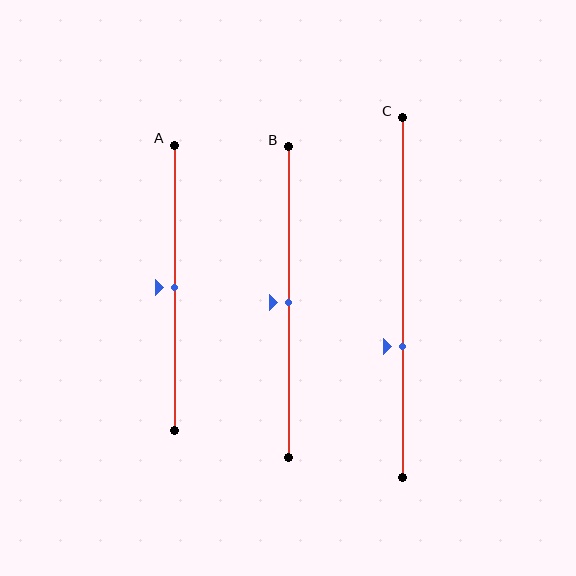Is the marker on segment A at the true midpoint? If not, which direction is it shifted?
Yes, the marker on segment A is at the true midpoint.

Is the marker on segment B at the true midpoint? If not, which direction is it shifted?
Yes, the marker on segment B is at the true midpoint.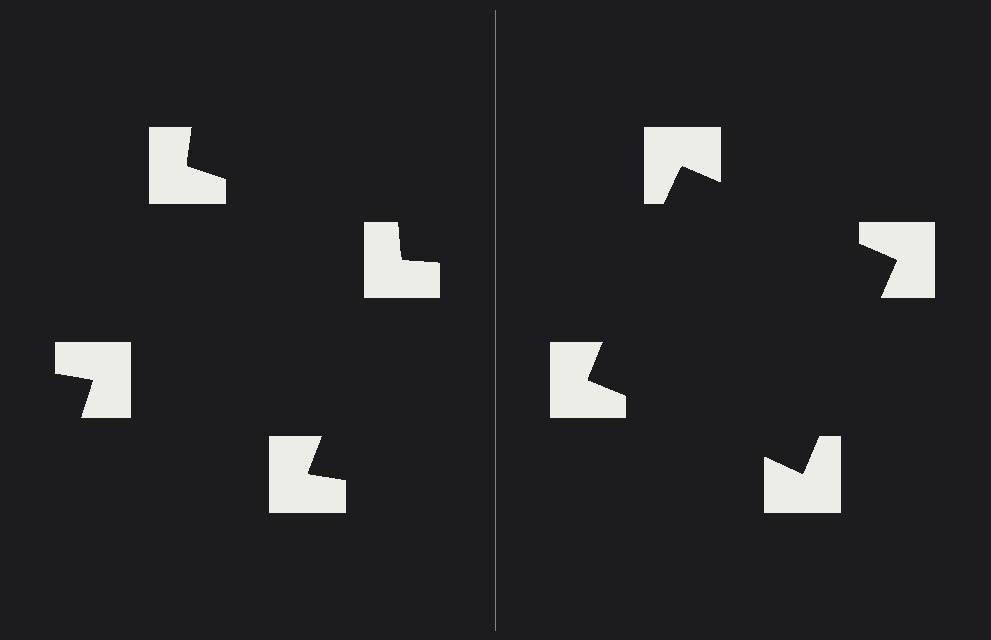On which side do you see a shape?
An illusory square appears on the right side. On the left side the wedge cuts are rotated, so no coherent shape forms.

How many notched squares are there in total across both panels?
8 — 4 on each side.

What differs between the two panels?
The notched squares are positioned identically on both sides; only the wedge orientations differ. On the right they align to a square; on the left they are misaligned.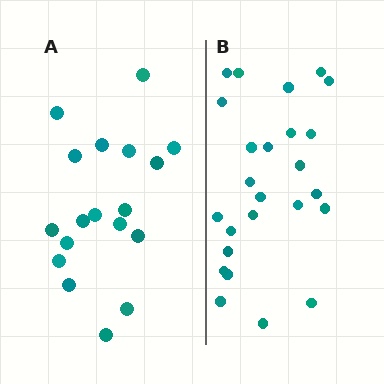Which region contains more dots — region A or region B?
Region B (the right region) has more dots.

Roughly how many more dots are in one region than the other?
Region B has roughly 8 or so more dots than region A.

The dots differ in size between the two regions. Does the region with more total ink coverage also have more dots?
No. Region A has more total ink coverage because its dots are larger, but region B actually contains more individual dots. Total area can be misleading — the number of items is what matters here.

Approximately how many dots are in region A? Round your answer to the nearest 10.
About 20 dots. (The exact count is 18, which rounds to 20.)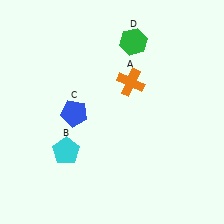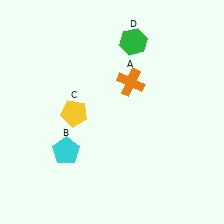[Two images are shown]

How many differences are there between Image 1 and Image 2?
There is 1 difference between the two images.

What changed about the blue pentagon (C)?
In Image 1, C is blue. In Image 2, it changed to yellow.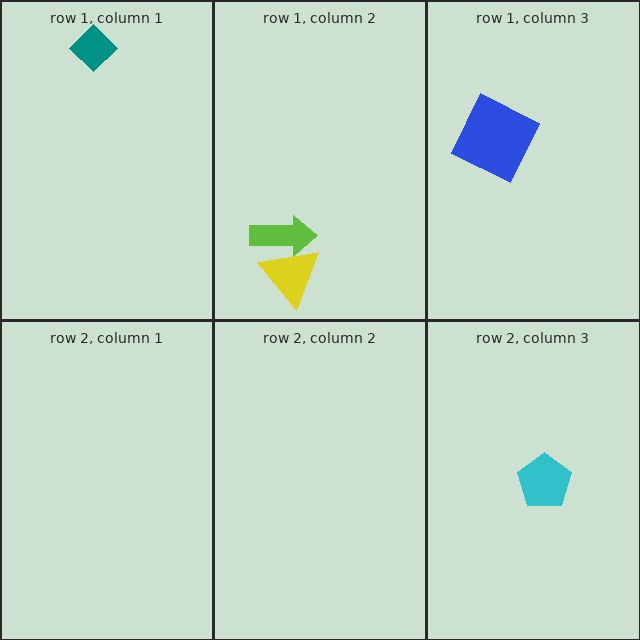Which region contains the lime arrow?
The row 1, column 2 region.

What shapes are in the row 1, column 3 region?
The blue square.